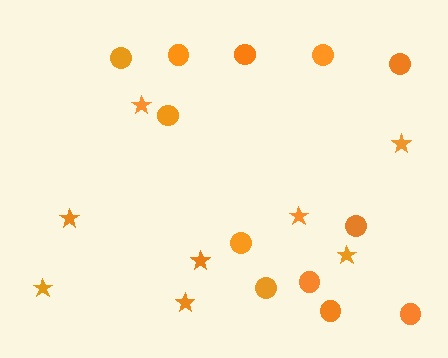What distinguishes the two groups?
There are 2 groups: one group of stars (8) and one group of circles (12).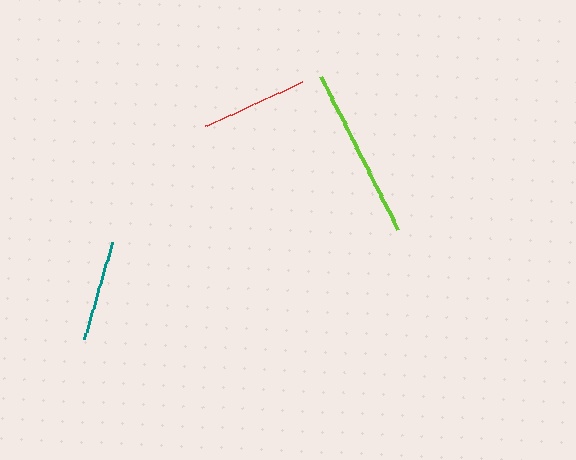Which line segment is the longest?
The lime line is the longest at approximately 171 pixels.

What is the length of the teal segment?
The teal segment is approximately 101 pixels long.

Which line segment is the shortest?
The teal line is the shortest at approximately 101 pixels.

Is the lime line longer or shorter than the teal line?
The lime line is longer than the teal line.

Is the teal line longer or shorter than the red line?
The red line is longer than the teal line.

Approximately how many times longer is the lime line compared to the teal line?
The lime line is approximately 1.7 times the length of the teal line.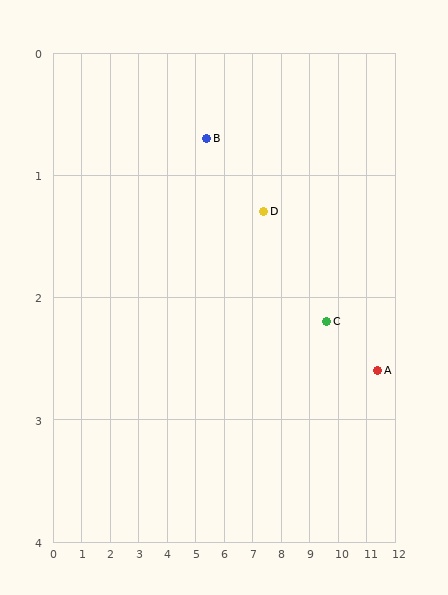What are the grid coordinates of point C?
Point C is at approximately (9.6, 2.2).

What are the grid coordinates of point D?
Point D is at approximately (7.4, 1.3).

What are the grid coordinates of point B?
Point B is at approximately (5.4, 0.7).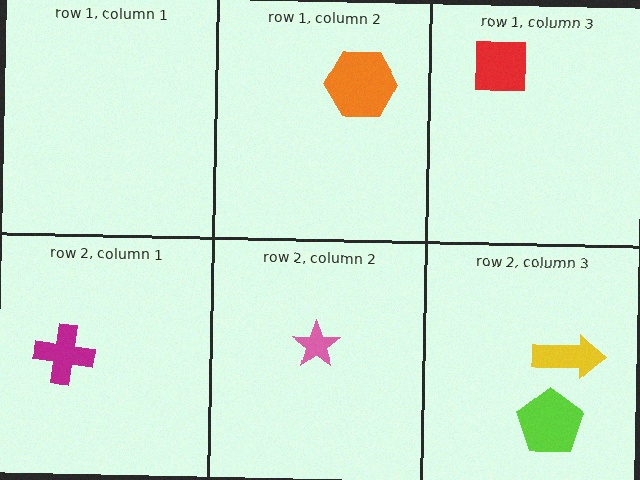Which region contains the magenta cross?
The row 2, column 1 region.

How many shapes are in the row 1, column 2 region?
1.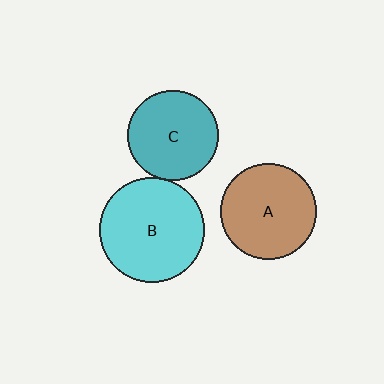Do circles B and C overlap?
Yes.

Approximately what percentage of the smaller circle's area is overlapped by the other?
Approximately 5%.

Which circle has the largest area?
Circle B (cyan).